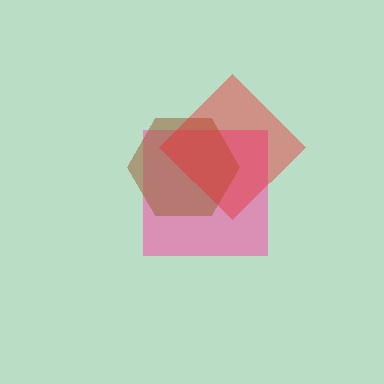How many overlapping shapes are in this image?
There are 3 overlapping shapes in the image.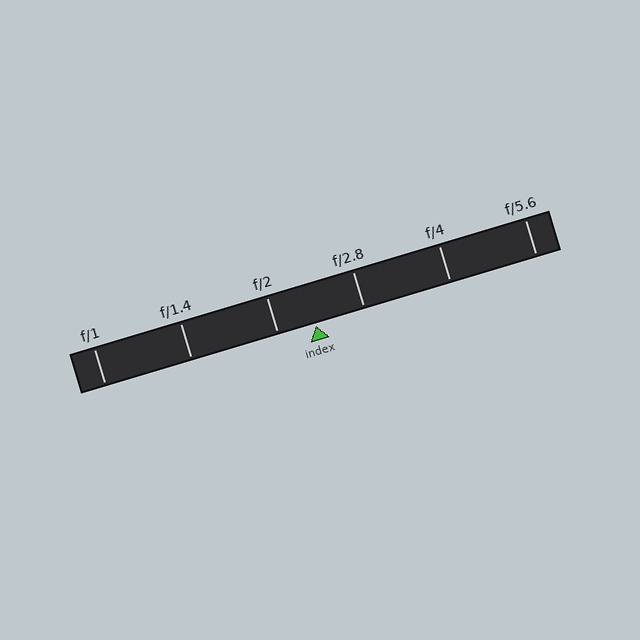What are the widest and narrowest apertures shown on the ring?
The widest aperture shown is f/1 and the narrowest is f/5.6.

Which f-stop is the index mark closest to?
The index mark is closest to f/2.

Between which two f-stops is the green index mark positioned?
The index mark is between f/2 and f/2.8.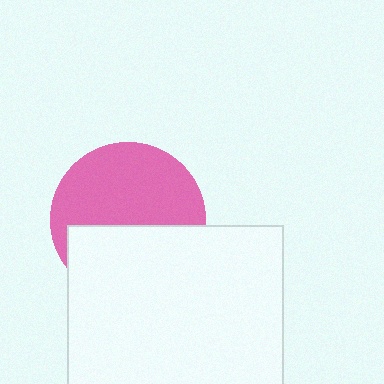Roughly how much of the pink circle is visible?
About half of it is visible (roughly 57%).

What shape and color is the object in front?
The object in front is a white square.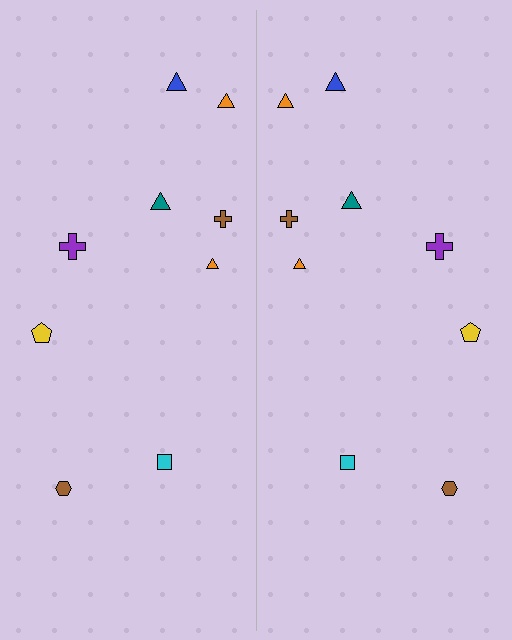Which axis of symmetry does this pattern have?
The pattern has a vertical axis of symmetry running through the center of the image.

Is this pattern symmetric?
Yes, this pattern has bilateral (reflection) symmetry.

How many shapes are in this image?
There are 18 shapes in this image.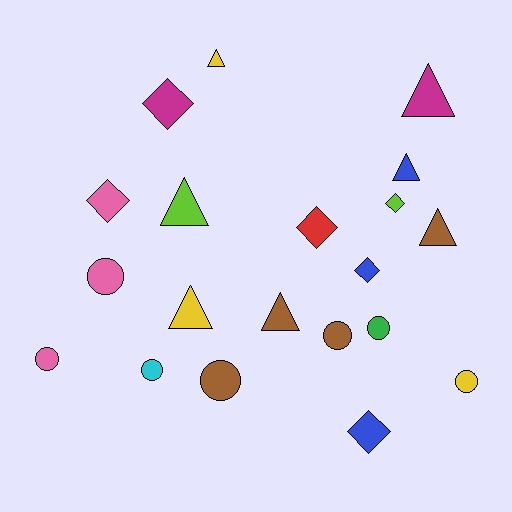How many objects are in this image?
There are 20 objects.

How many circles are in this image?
There are 7 circles.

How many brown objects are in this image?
There are 4 brown objects.